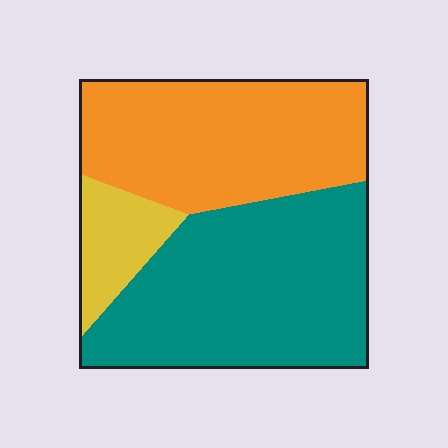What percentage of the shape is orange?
Orange covers about 40% of the shape.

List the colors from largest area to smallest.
From largest to smallest: teal, orange, yellow.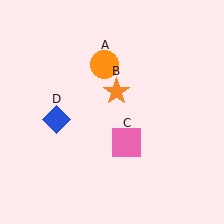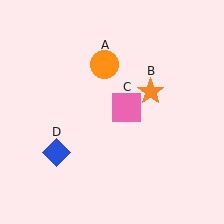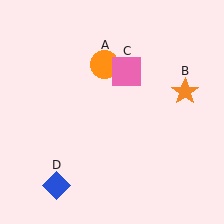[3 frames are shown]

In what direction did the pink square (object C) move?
The pink square (object C) moved up.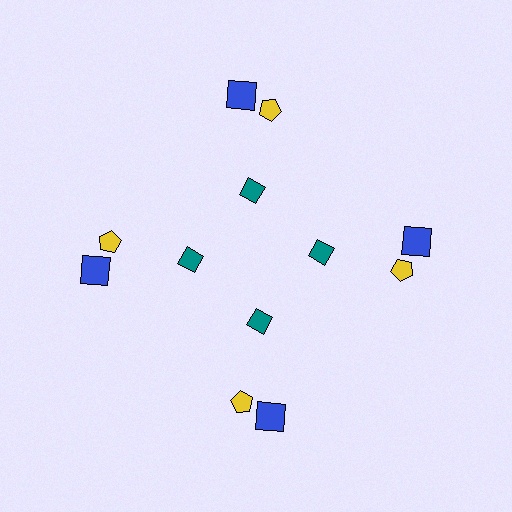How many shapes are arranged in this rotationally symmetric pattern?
There are 12 shapes, arranged in 4 groups of 3.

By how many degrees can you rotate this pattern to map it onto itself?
The pattern maps onto itself every 90 degrees of rotation.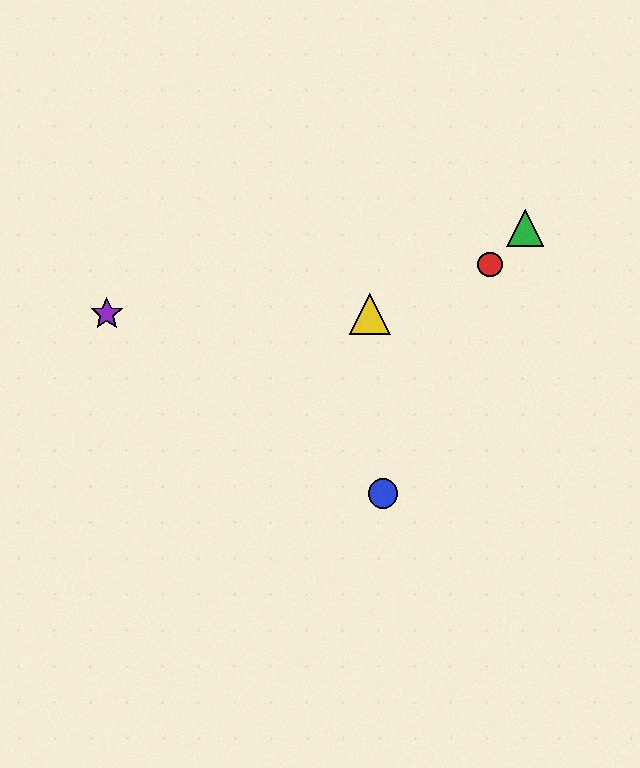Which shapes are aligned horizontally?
The yellow triangle, the purple star are aligned horizontally.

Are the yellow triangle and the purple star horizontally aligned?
Yes, both are at y≈314.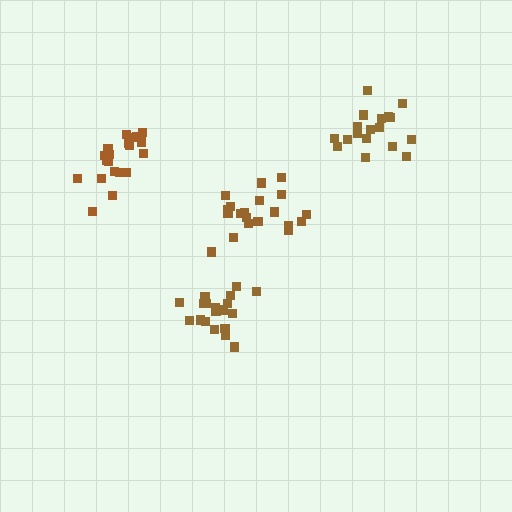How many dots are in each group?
Group 1: 21 dots, Group 2: 19 dots, Group 3: 21 dots, Group 4: 18 dots (79 total).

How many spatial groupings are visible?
There are 4 spatial groupings.